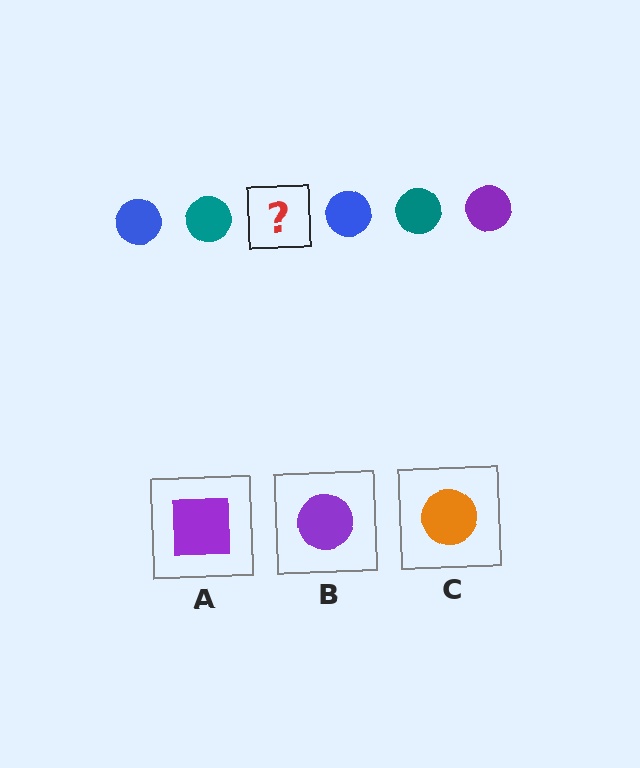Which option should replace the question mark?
Option B.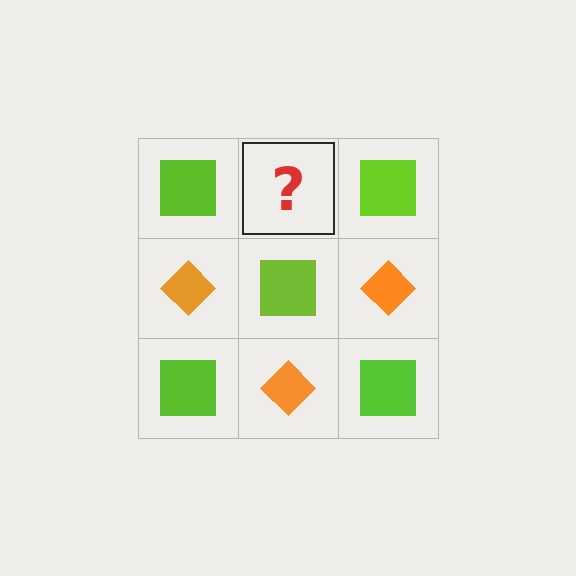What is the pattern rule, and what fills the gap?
The rule is that it alternates lime square and orange diamond in a checkerboard pattern. The gap should be filled with an orange diamond.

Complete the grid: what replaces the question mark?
The question mark should be replaced with an orange diamond.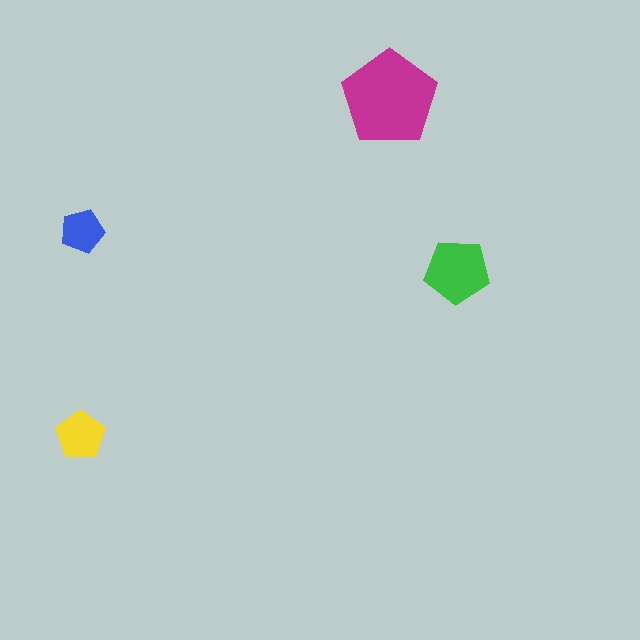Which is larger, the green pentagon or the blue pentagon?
The green one.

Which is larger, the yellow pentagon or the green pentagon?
The green one.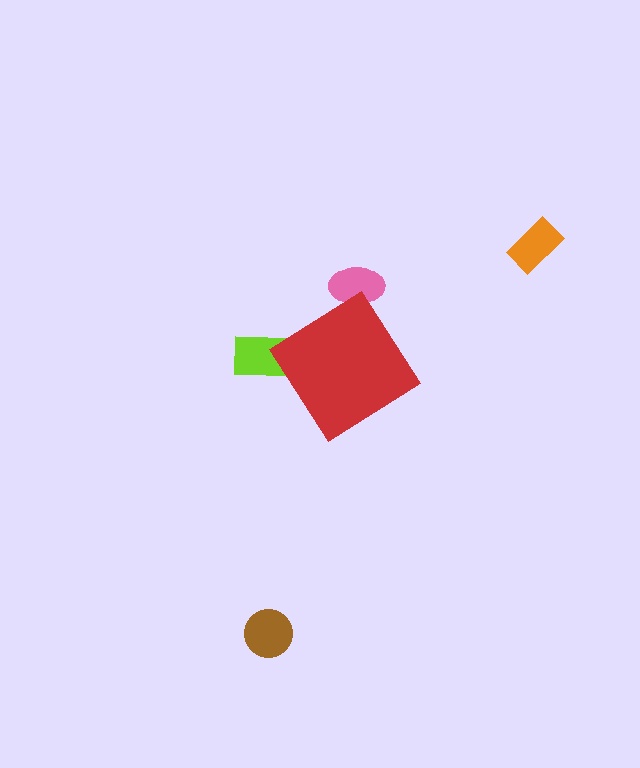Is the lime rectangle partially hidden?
Yes, the lime rectangle is partially hidden behind the red diamond.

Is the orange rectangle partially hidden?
No, the orange rectangle is fully visible.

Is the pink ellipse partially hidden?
Yes, the pink ellipse is partially hidden behind the red diamond.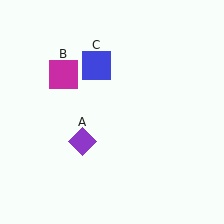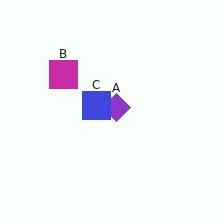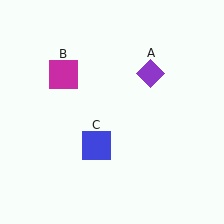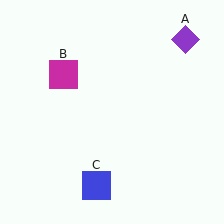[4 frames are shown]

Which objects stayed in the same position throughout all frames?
Magenta square (object B) remained stationary.